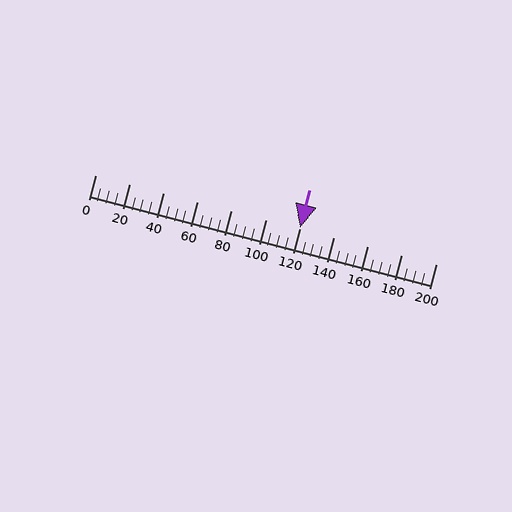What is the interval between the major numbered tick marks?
The major tick marks are spaced 20 units apart.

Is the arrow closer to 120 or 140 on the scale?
The arrow is closer to 120.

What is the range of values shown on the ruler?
The ruler shows values from 0 to 200.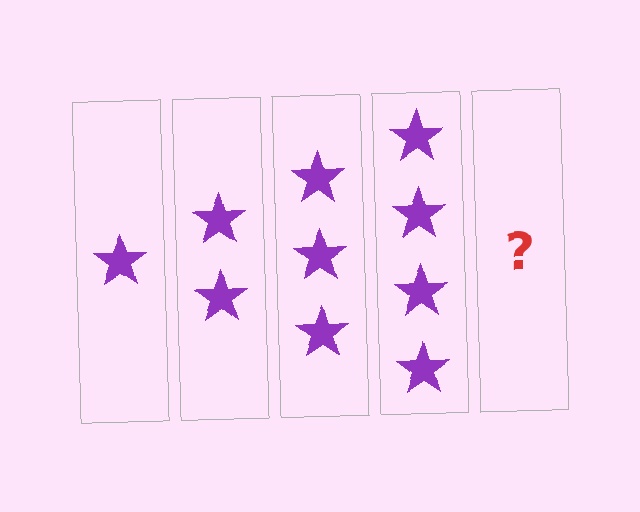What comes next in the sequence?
The next element should be 5 stars.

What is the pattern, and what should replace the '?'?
The pattern is that each step adds one more star. The '?' should be 5 stars.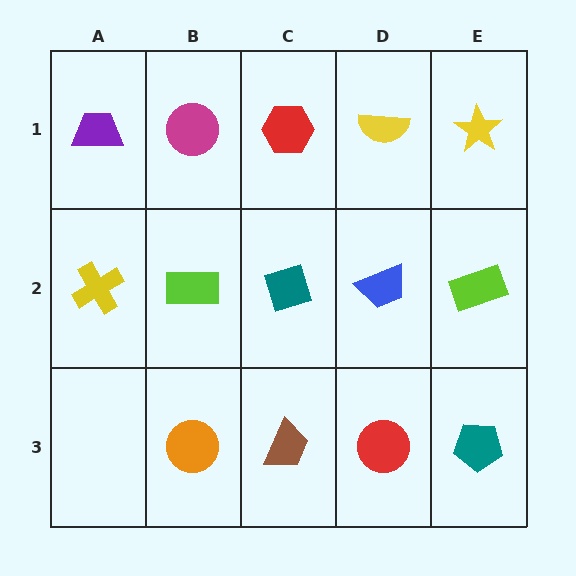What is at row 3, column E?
A teal pentagon.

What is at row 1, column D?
A yellow semicircle.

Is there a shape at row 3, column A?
No, that cell is empty.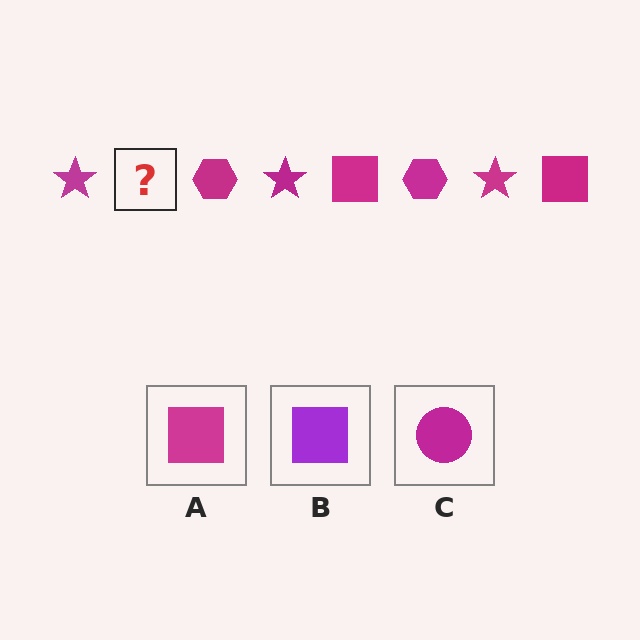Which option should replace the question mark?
Option A.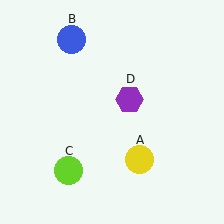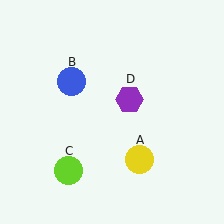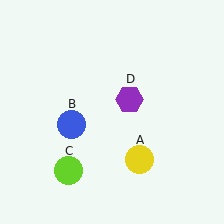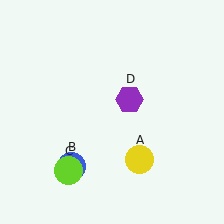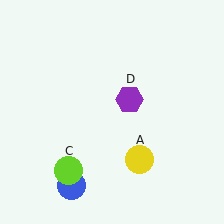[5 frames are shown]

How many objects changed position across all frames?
1 object changed position: blue circle (object B).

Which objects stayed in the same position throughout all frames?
Yellow circle (object A) and lime circle (object C) and purple hexagon (object D) remained stationary.